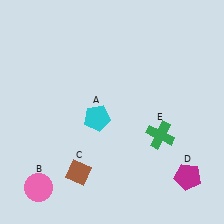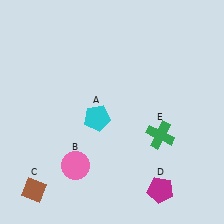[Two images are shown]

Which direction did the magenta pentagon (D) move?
The magenta pentagon (D) moved left.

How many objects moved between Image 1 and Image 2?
3 objects moved between the two images.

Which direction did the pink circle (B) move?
The pink circle (B) moved right.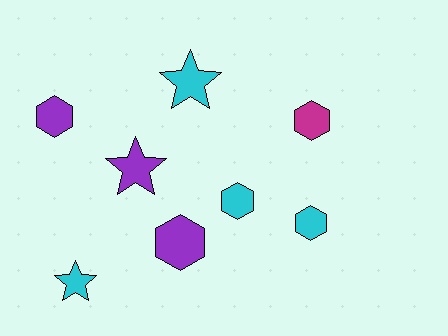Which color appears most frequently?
Cyan, with 4 objects.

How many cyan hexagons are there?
There are 2 cyan hexagons.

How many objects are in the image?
There are 8 objects.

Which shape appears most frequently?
Hexagon, with 5 objects.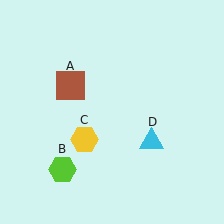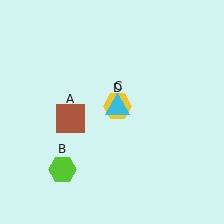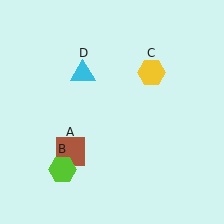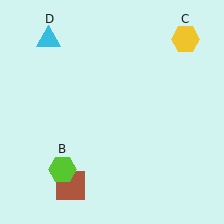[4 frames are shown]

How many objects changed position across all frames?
3 objects changed position: brown square (object A), yellow hexagon (object C), cyan triangle (object D).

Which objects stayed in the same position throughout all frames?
Lime hexagon (object B) remained stationary.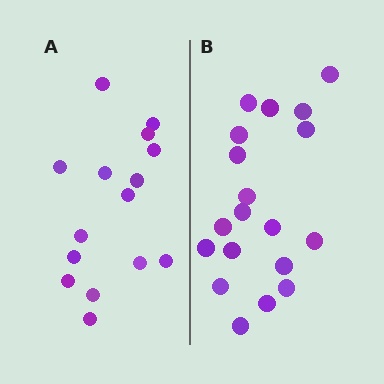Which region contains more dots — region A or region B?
Region B (the right region) has more dots.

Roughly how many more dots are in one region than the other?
Region B has about 4 more dots than region A.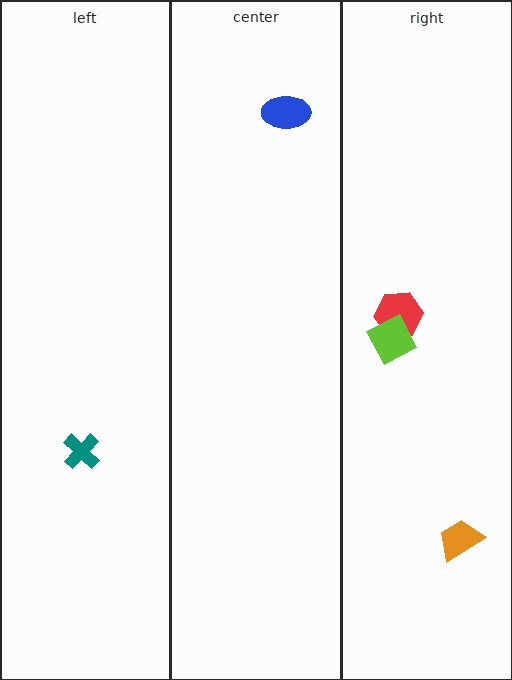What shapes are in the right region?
The red hexagon, the orange trapezoid, the lime diamond.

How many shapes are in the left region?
1.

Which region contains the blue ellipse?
The center region.